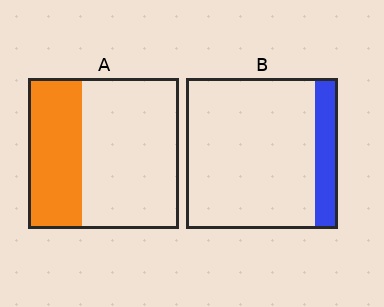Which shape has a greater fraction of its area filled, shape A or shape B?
Shape A.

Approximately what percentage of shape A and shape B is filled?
A is approximately 35% and B is approximately 15%.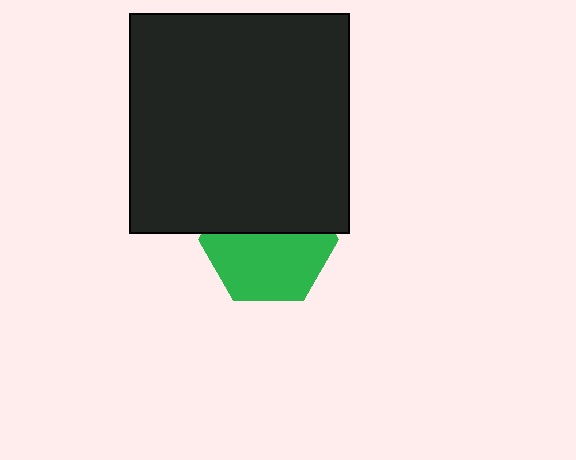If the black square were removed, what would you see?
You would see the complete green hexagon.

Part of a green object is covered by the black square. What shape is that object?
It is a hexagon.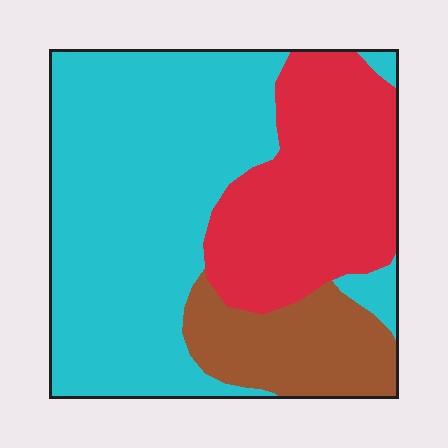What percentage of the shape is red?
Red takes up between a sixth and a third of the shape.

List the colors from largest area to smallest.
From largest to smallest: cyan, red, brown.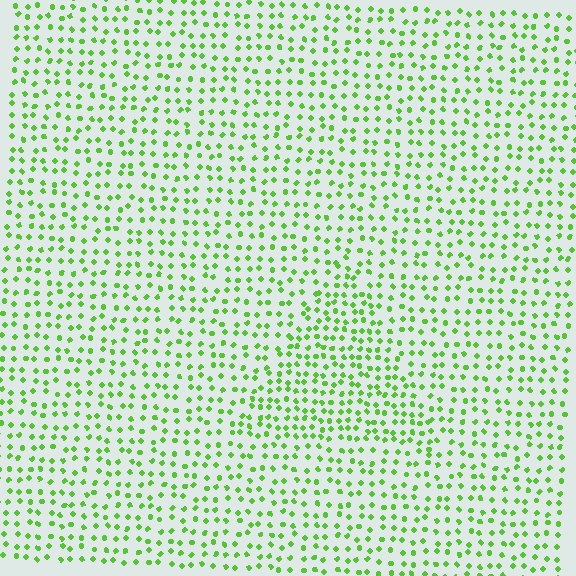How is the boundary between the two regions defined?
The boundary is defined by a change in element density (approximately 1.5x ratio). All elements are the same color, size, and shape.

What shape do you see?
I see a triangle.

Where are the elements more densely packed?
The elements are more densely packed inside the triangle boundary.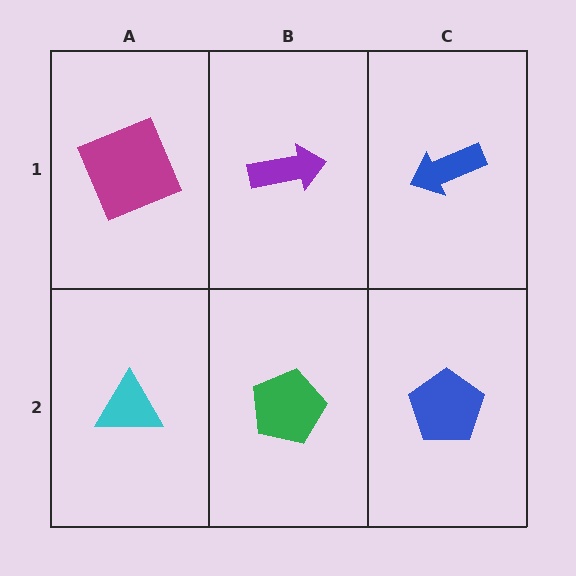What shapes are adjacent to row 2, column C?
A blue arrow (row 1, column C), a green pentagon (row 2, column B).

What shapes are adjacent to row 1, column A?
A cyan triangle (row 2, column A), a purple arrow (row 1, column B).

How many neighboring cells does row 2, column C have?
2.